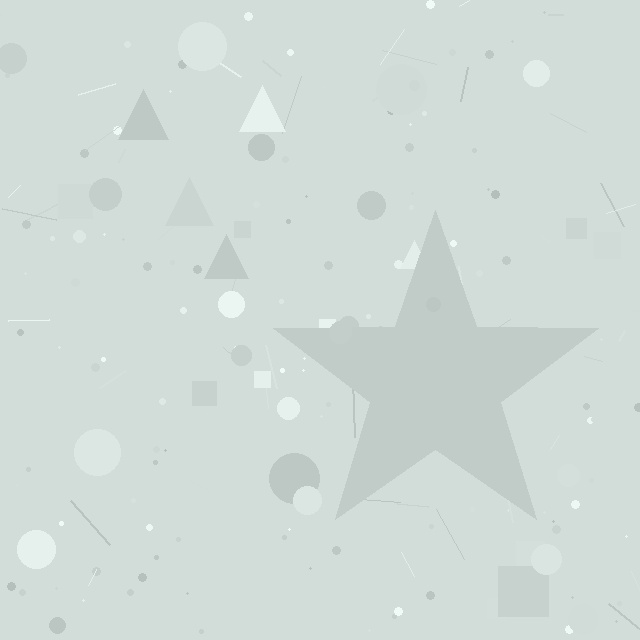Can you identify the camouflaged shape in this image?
The camouflaged shape is a star.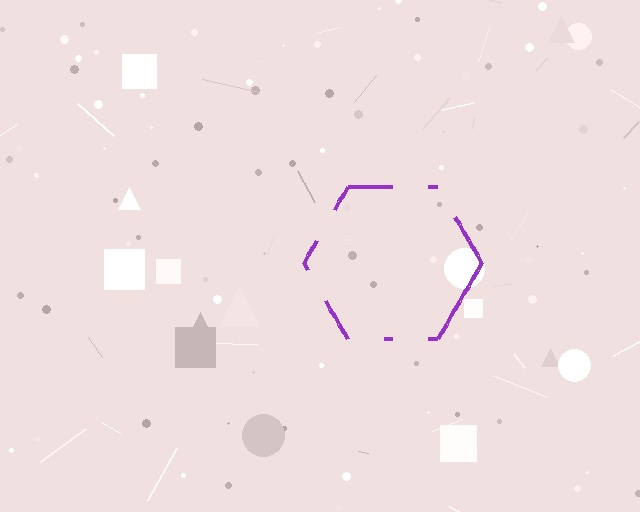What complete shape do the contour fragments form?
The contour fragments form a hexagon.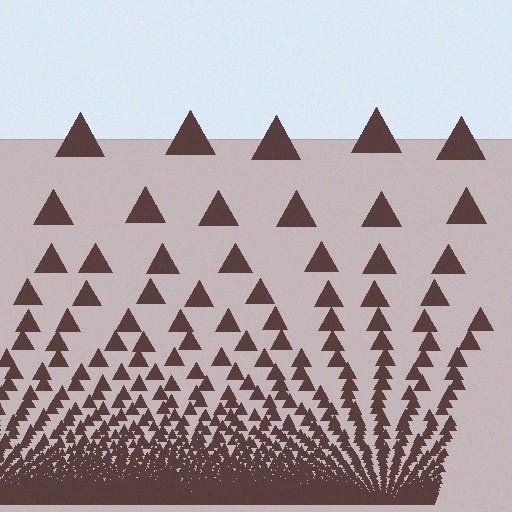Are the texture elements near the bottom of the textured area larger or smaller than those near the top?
Smaller. The gradient is inverted — elements near the bottom are smaller and denser.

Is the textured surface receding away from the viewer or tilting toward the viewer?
The surface appears to tilt toward the viewer. Texture elements get larger and sparser toward the top.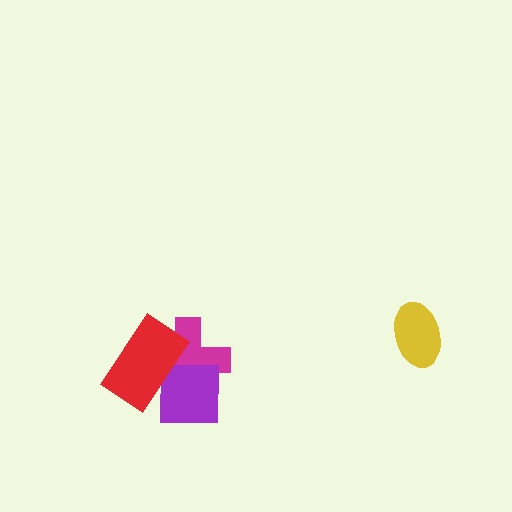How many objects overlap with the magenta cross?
2 objects overlap with the magenta cross.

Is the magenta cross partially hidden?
Yes, it is partially covered by another shape.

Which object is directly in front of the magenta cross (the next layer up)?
The purple square is directly in front of the magenta cross.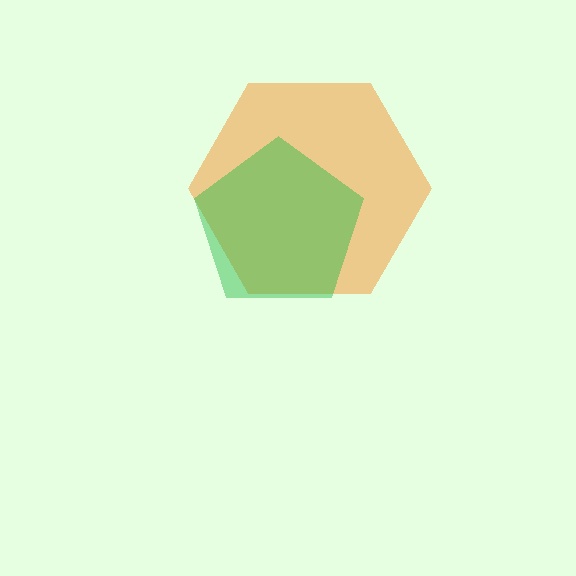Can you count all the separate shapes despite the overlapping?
Yes, there are 2 separate shapes.